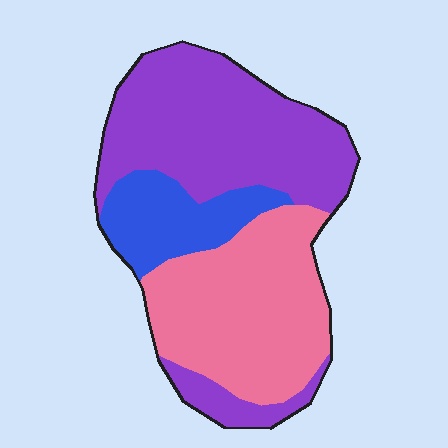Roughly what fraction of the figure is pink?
Pink covers about 35% of the figure.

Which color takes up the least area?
Blue, at roughly 15%.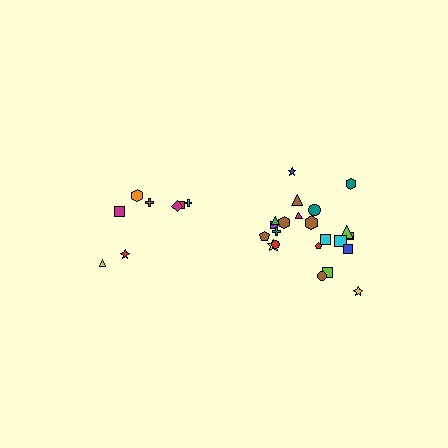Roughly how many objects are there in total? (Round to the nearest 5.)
Roughly 30 objects in total.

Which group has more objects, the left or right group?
The right group.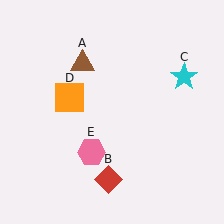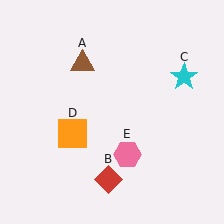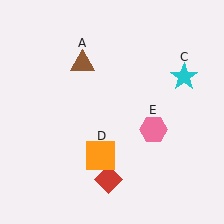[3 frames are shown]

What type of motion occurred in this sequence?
The orange square (object D), pink hexagon (object E) rotated counterclockwise around the center of the scene.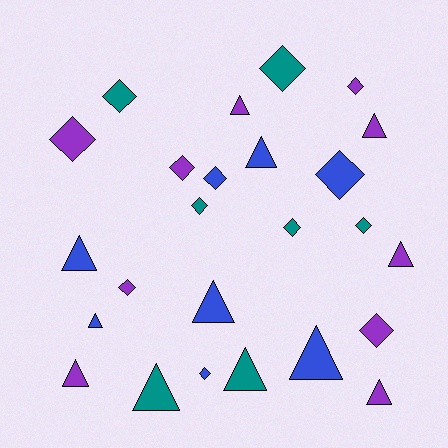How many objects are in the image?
There are 25 objects.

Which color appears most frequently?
Purple, with 10 objects.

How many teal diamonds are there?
There are 5 teal diamonds.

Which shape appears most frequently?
Diamond, with 13 objects.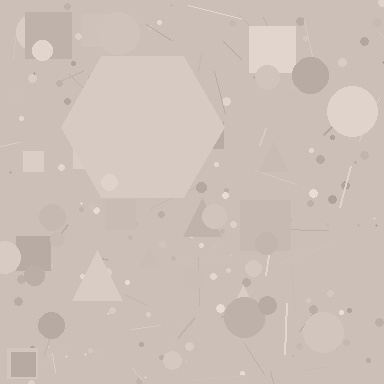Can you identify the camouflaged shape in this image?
The camouflaged shape is a hexagon.